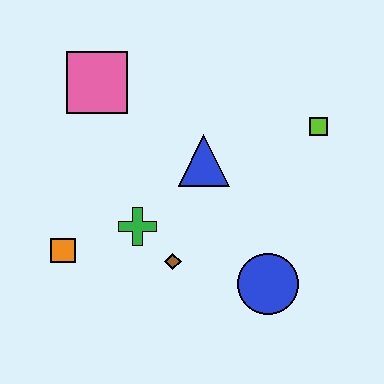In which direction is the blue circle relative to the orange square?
The blue circle is to the right of the orange square.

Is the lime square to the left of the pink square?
No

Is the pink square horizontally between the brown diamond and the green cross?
No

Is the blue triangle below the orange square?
No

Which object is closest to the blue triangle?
The green cross is closest to the blue triangle.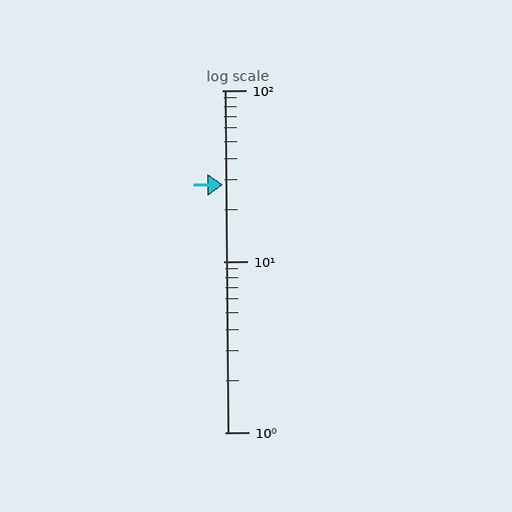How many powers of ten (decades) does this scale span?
The scale spans 2 decades, from 1 to 100.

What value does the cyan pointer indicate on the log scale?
The pointer indicates approximately 28.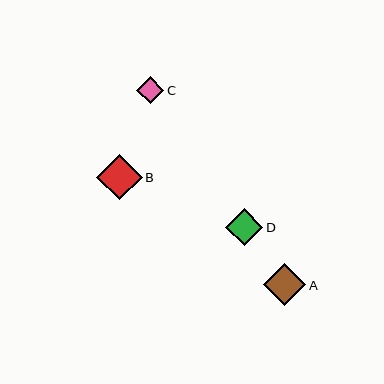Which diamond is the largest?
Diamond B is the largest with a size of approximately 46 pixels.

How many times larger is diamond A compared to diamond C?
Diamond A is approximately 1.6 times the size of diamond C.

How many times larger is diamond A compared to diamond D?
Diamond A is approximately 1.1 times the size of diamond D.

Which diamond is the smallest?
Diamond C is the smallest with a size of approximately 27 pixels.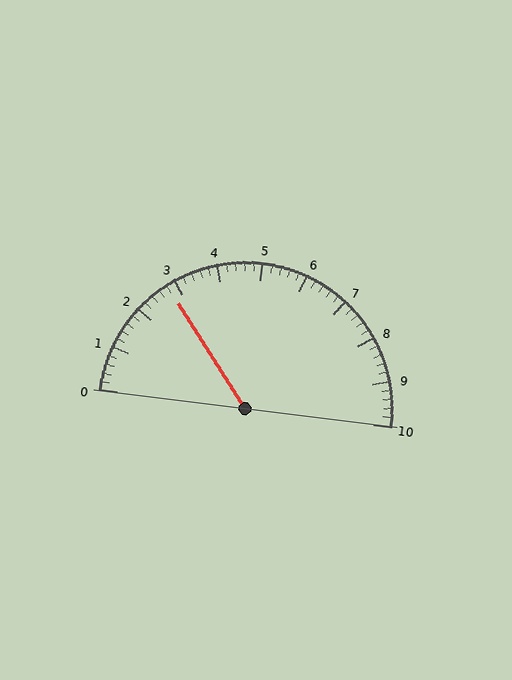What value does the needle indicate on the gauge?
The needle indicates approximately 2.8.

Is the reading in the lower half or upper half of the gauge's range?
The reading is in the lower half of the range (0 to 10).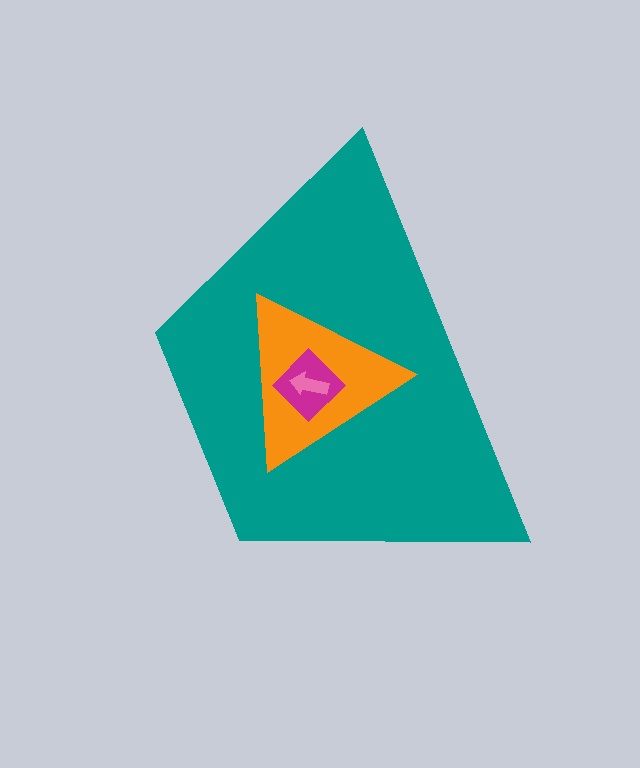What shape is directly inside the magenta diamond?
The pink arrow.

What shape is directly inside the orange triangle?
The magenta diamond.